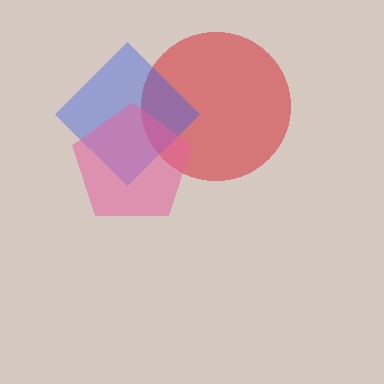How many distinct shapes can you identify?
There are 3 distinct shapes: a red circle, a blue diamond, a pink pentagon.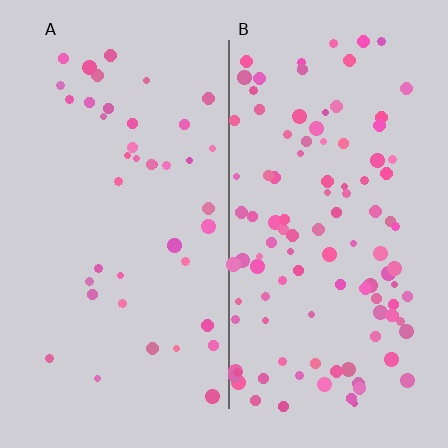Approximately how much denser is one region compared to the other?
Approximately 2.6× — region B over region A.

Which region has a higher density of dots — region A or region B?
B (the right).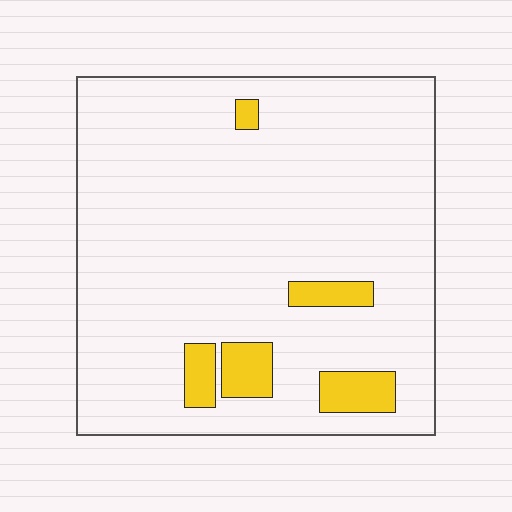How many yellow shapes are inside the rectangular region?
5.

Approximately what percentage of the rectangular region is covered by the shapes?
Approximately 10%.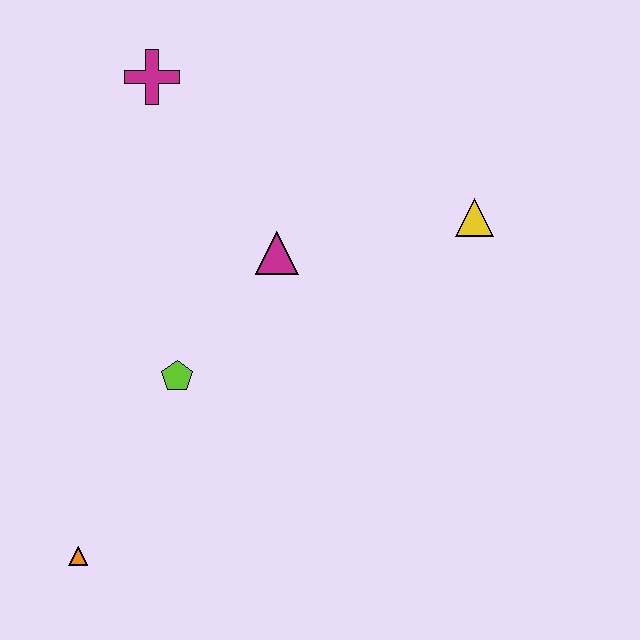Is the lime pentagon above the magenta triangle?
No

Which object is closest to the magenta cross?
The magenta triangle is closest to the magenta cross.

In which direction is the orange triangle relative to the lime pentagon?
The orange triangle is below the lime pentagon.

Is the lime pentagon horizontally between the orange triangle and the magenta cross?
No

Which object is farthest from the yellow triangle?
The orange triangle is farthest from the yellow triangle.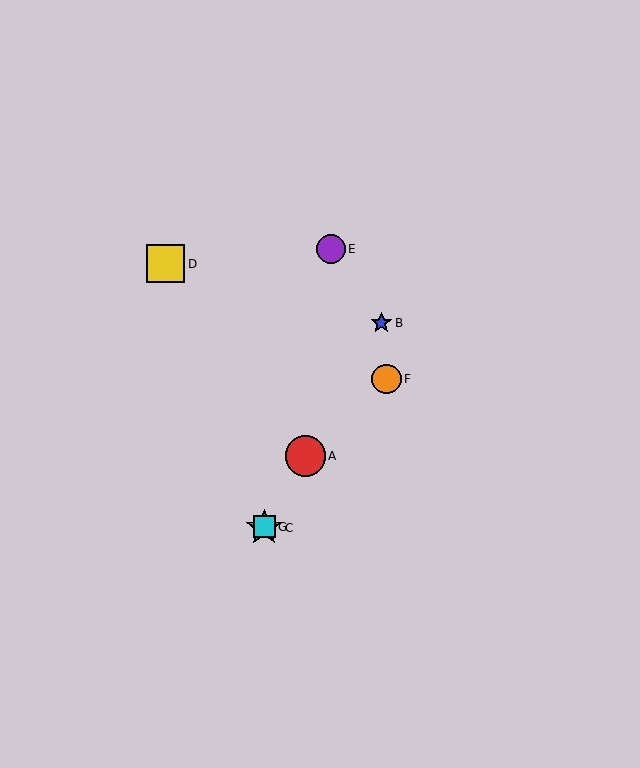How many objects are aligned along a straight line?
4 objects (A, B, C, G) are aligned along a straight line.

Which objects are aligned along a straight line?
Objects A, B, C, G are aligned along a straight line.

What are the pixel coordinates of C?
Object C is at (264, 528).